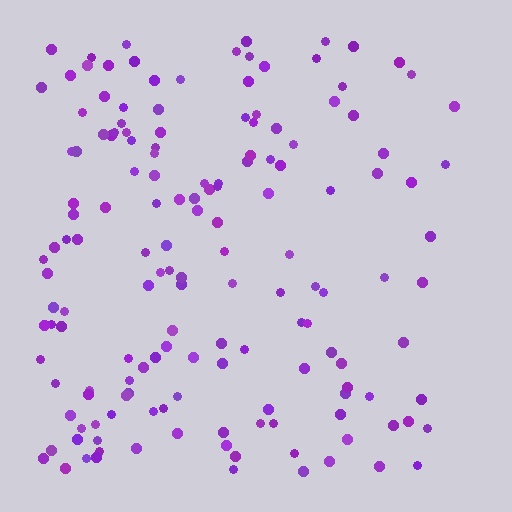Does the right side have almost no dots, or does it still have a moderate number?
Still a moderate number, just noticeably fewer than the left.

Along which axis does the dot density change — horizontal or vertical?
Horizontal.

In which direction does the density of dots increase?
From right to left, with the left side densest.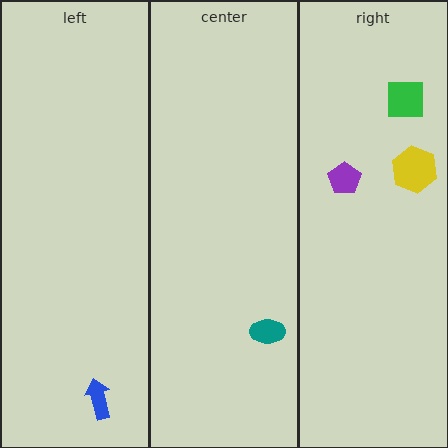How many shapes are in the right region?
3.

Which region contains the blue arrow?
The left region.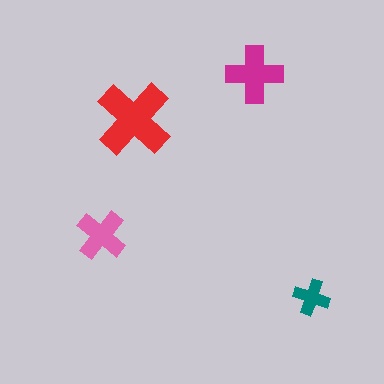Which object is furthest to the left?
The pink cross is leftmost.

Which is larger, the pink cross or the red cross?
The red one.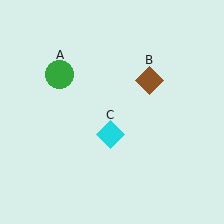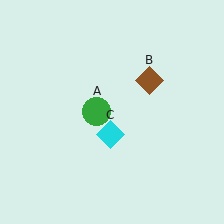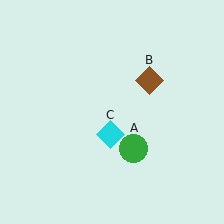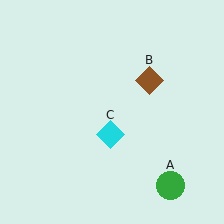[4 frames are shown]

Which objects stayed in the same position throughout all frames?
Brown diamond (object B) and cyan diamond (object C) remained stationary.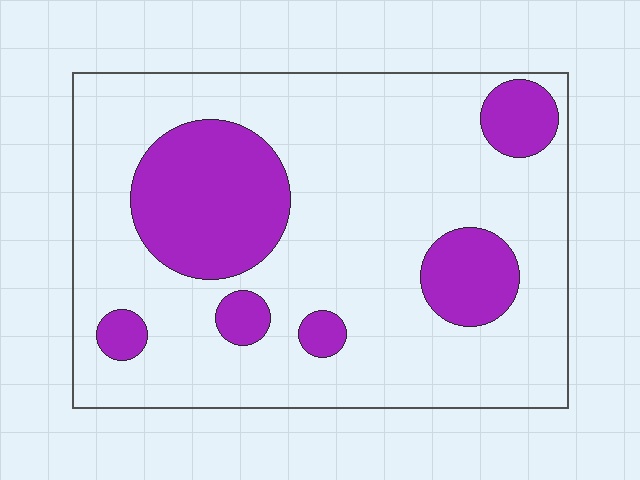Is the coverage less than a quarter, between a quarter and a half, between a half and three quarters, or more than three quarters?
Less than a quarter.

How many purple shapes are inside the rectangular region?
6.